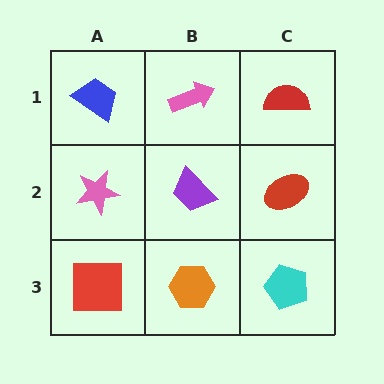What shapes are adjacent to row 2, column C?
A red semicircle (row 1, column C), a cyan pentagon (row 3, column C), a purple trapezoid (row 2, column B).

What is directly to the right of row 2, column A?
A purple trapezoid.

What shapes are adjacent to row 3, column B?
A purple trapezoid (row 2, column B), a red square (row 3, column A), a cyan pentagon (row 3, column C).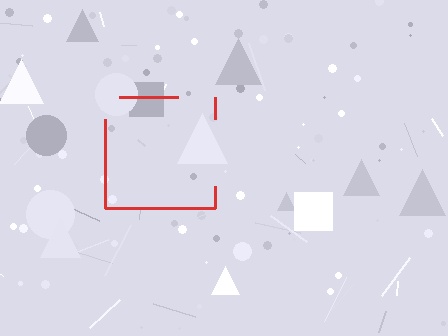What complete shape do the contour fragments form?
The contour fragments form a square.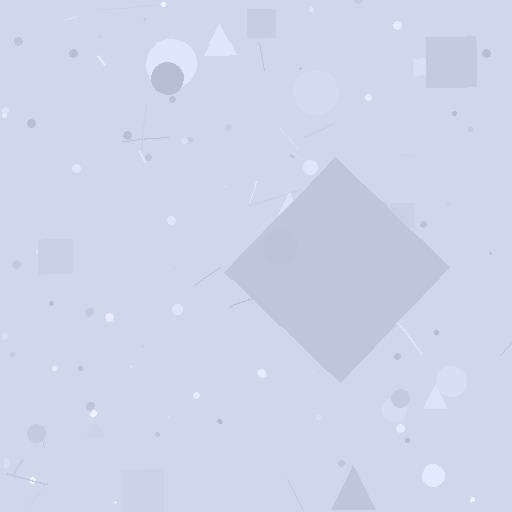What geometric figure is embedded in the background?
A diamond is embedded in the background.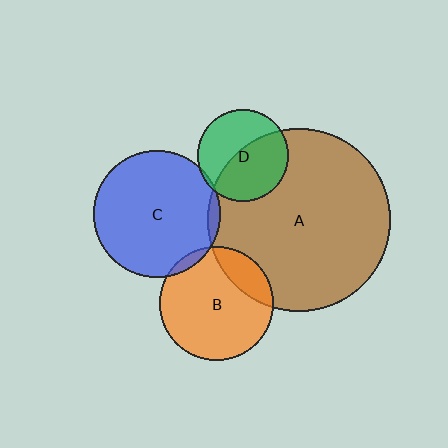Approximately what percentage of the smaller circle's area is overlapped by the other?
Approximately 5%.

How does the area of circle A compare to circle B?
Approximately 2.6 times.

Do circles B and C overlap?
Yes.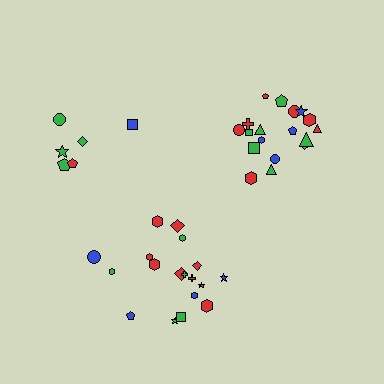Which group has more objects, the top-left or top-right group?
The top-right group.